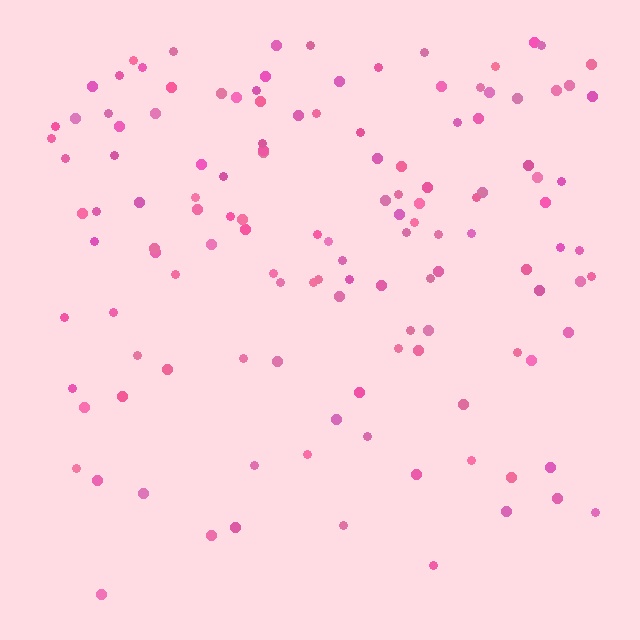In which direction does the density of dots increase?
From bottom to top, with the top side densest.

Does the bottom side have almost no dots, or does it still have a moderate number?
Still a moderate number, just noticeably fewer than the top.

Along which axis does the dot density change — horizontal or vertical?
Vertical.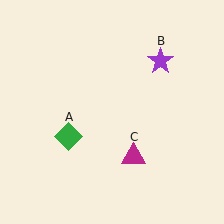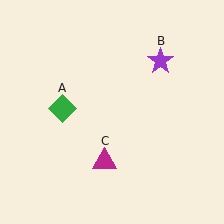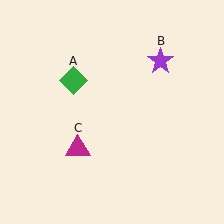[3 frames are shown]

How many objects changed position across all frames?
2 objects changed position: green diamond (object A), magenta triangle (object C).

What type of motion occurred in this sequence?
The green diamond (object A), magenta triangle (object C) rotated clockwise around the center of the scene.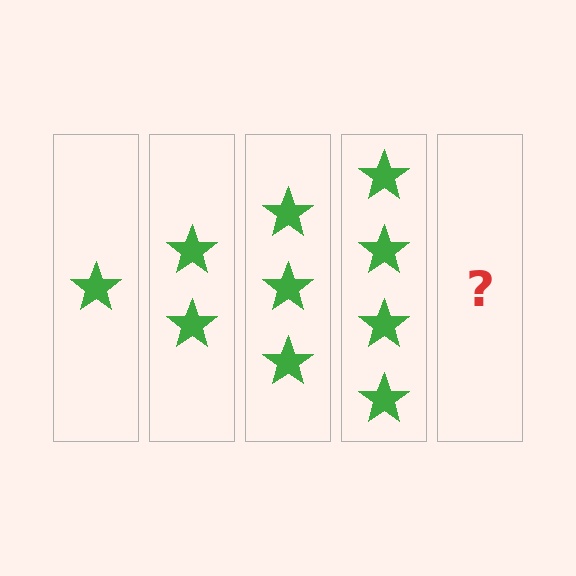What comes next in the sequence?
The next element should be 5 stars.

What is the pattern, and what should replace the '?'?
The pattern is that each step adds one more star. The '?' should be 5 stars.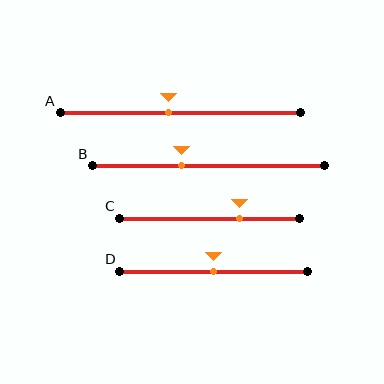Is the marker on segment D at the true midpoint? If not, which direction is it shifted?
Yes, the marker on segment D is at the true midpoint.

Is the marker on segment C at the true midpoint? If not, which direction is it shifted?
No, the marker on segment C is shifted to the right by about 17% of the segment length.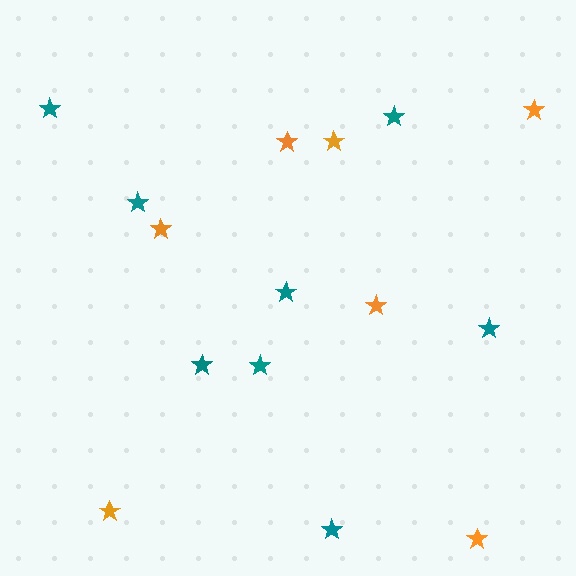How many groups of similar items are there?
There are 2 groups: one group of orange stars (7) and one group of teal stars (8).